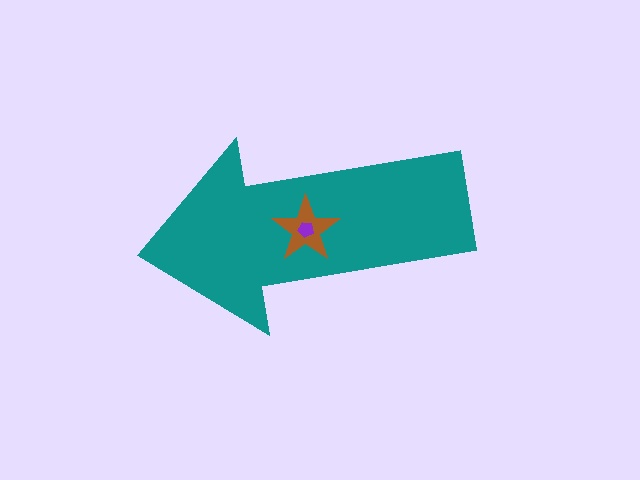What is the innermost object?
The purple pentagon.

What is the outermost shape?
The teal arrow.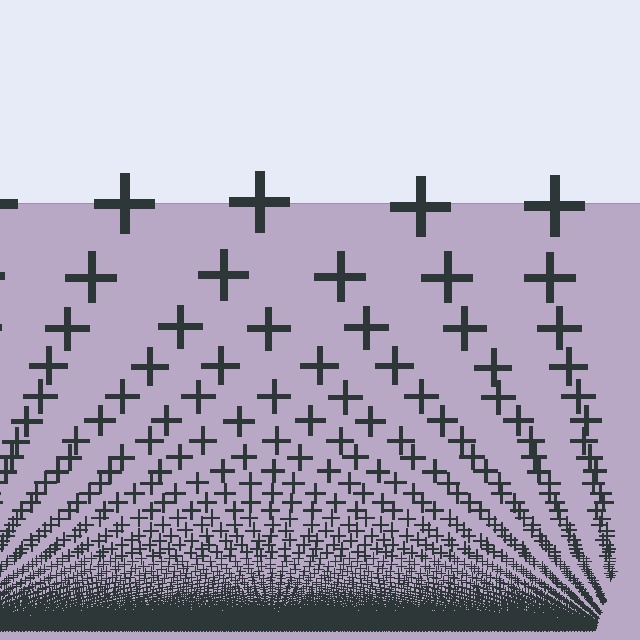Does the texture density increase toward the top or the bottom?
Density increases toward the bottom.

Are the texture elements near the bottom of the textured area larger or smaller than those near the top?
Smaller. The gradient is inverted — elements near the bottom are smaller and denser.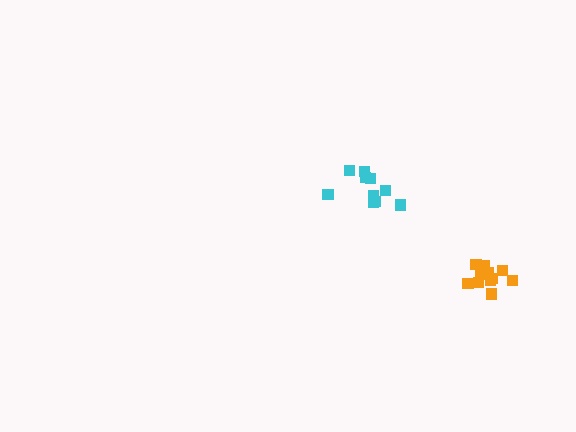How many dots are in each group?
Group 1: 10 dots, Group 2: 11 dots (21 total).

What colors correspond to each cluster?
The clusters are colored: cyan, orange.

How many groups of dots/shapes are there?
There are 2 groups.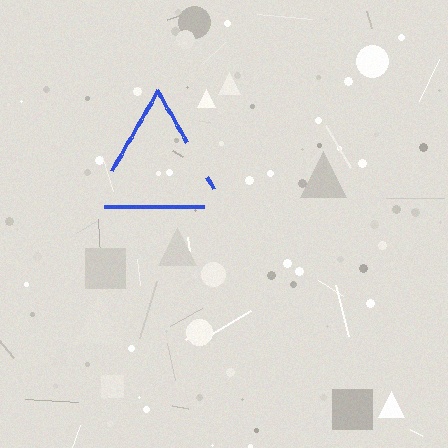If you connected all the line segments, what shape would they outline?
They would outline a triangle.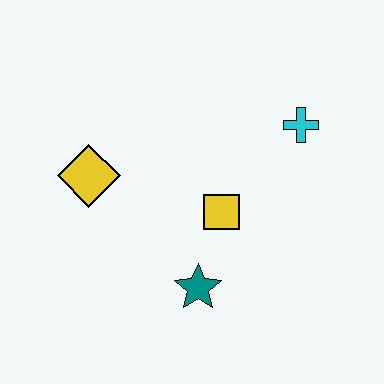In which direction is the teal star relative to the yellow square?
The teal star is below the yellow square.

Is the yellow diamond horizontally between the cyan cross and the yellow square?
No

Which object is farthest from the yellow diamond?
The cyan cross is farthest from the yellow diamond.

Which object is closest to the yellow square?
The teal star is closest to the yellow square.